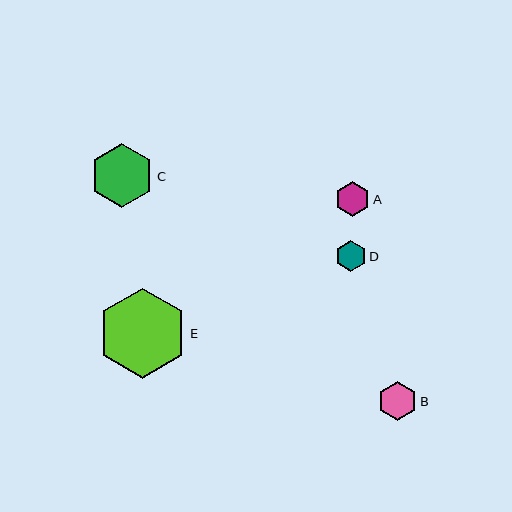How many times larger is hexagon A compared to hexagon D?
Hexagon A is approximately 1.1 times the size of hexagon D.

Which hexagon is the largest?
Hexagon E is the largest with a size of approximately 90 pixels.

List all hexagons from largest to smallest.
From largest to smallest: E, C, B, A, D.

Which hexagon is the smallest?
Hexagon D is the smallest with a size of approximately 31 pixels.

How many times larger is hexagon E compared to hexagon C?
Hexagon E is approximately 1.4 times the size of hexagon C.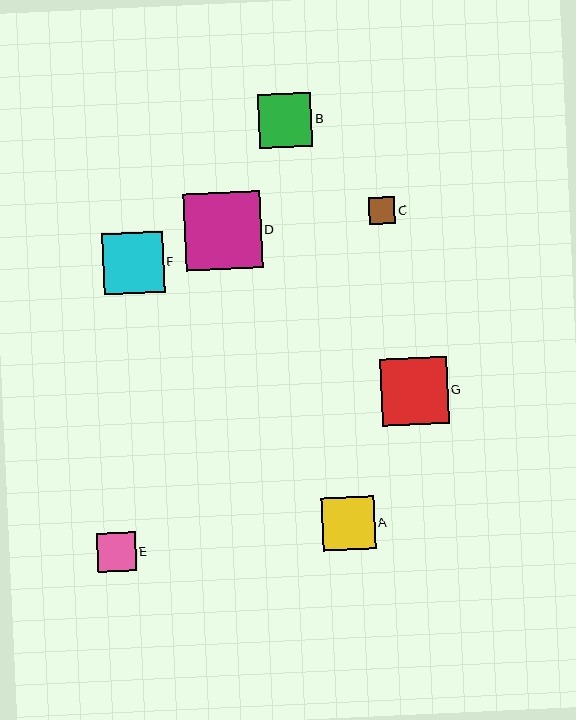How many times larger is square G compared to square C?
Square G is approximately 2.5 times the size of square C.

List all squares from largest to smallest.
From largest to smallest: D, G, F, B, A, E, C.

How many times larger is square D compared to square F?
Square D is approximately 1.3 times the size of square F.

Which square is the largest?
Square D is the largest with a size of approximately 77 pixels.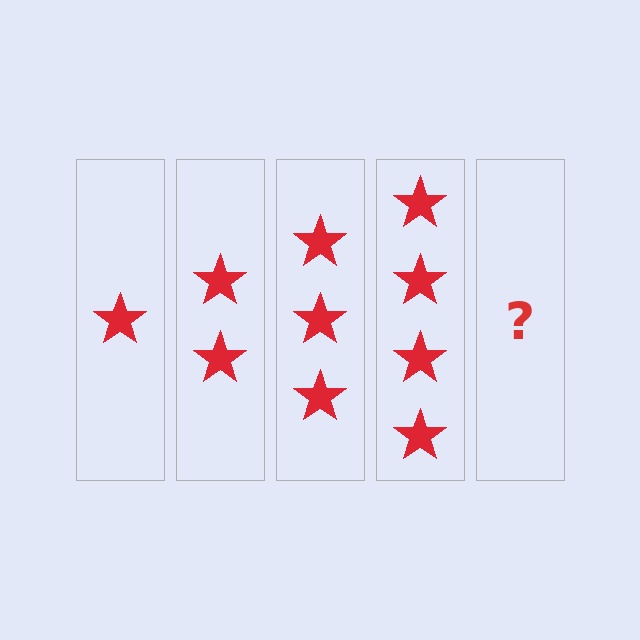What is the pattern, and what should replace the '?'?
The pattern is that each step adds one more star. The '?' should be 5 stars.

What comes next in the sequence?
The next element should be 5 stars.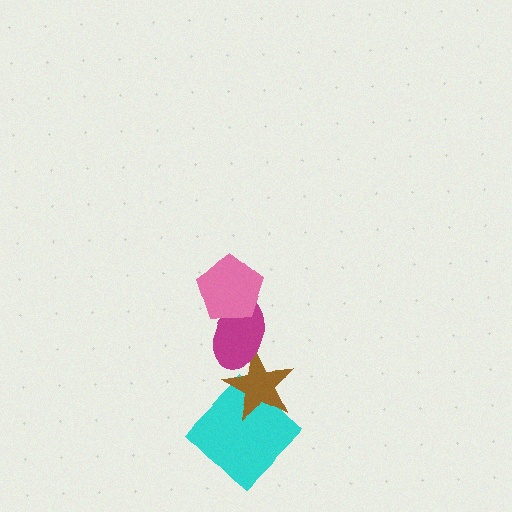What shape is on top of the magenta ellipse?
The pink pentagon is on top of the magenta ellipse.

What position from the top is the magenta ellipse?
The magenta ellipse is 2nd from the top.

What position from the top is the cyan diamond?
The cyan diamond is 4th from the top.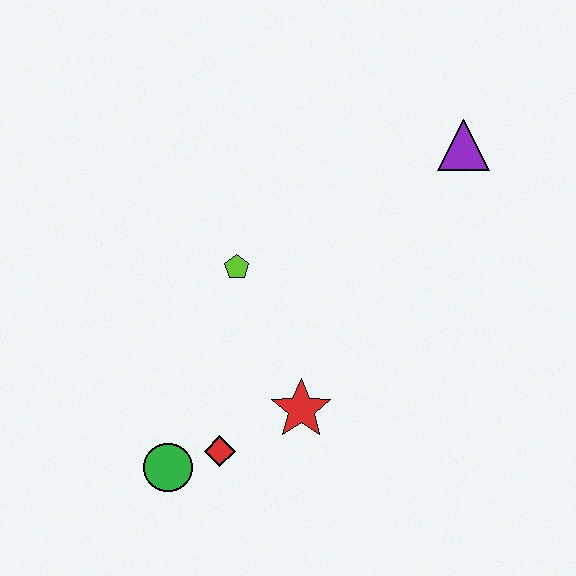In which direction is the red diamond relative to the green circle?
The red diamond is to the right of the green circle.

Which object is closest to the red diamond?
The green circle is closest to the red diamond.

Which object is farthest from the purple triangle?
The green circle is farthest from the purple triangle.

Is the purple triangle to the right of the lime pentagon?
Yes